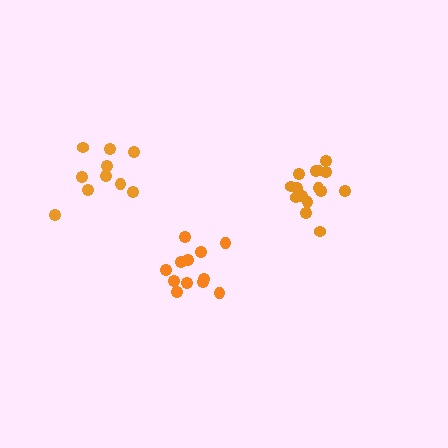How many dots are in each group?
Group 1: 12 dots, Group 2: 10 dots, Group 3: 15 dots (37 total).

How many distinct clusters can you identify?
There are 3 distinct clusters.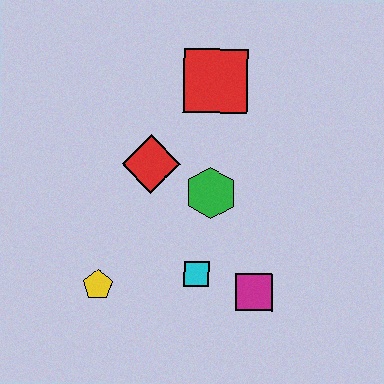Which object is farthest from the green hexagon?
The yellow pentagon is farthest from the green hexagon.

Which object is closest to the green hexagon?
The red diamond is closest to the green hexagon.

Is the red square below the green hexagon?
No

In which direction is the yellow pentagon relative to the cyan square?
The yellow pentagon is to the left of the cyan square.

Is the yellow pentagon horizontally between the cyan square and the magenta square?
No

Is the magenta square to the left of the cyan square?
No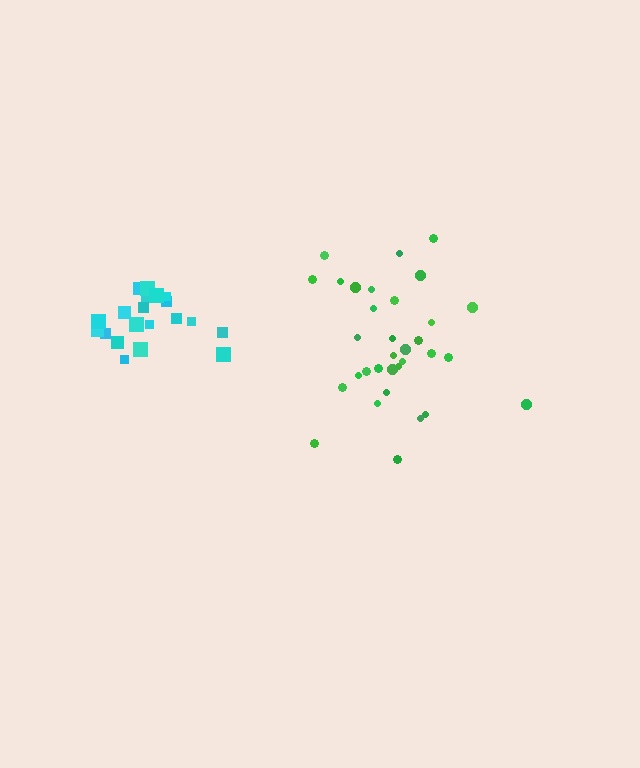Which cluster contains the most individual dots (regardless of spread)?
Green (33).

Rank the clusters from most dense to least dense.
cyan, green.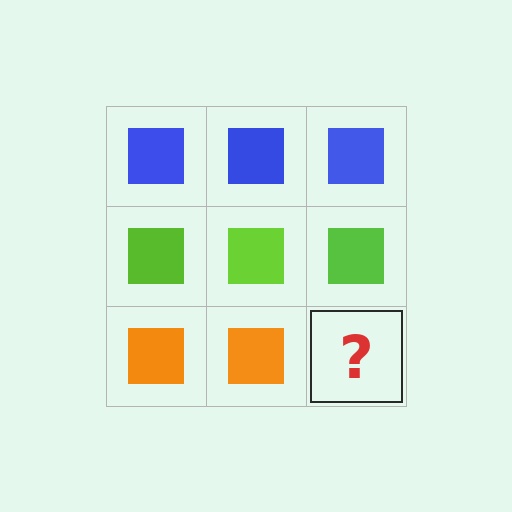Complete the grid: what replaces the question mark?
The question mark should be replaced with an orange square.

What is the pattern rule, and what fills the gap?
The rule is that each row has a consistent color. The gap should be filled with an orange square.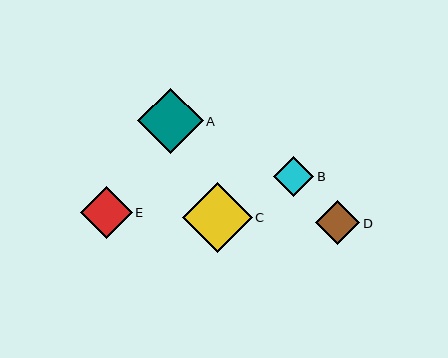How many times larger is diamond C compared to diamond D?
Diamond C is approximately 1.6 times the size of diamond D.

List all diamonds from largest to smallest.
From largest to smallest: C, A, E, D, B.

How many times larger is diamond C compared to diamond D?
Diamond C is approximately 1.6 times the size of diamond D.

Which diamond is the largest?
Diamond C is the largest with a size of approximately 70 pixels.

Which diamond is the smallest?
Diamond B is the smallest with a size of approximately 41 pixels.